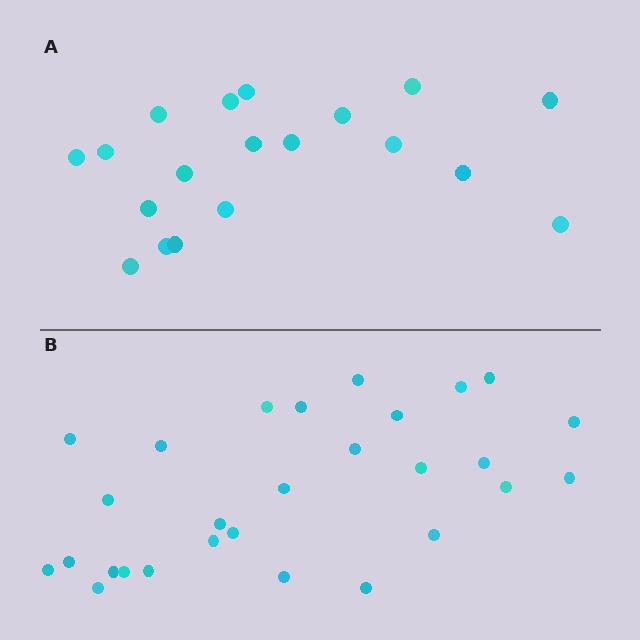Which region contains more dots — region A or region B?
Region B (the bottom region) has more dots.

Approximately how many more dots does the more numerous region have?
Region B has roughly 8 or so more dots than region A.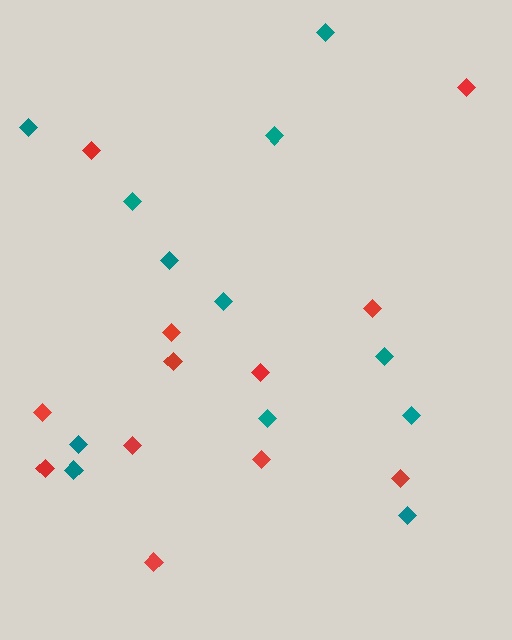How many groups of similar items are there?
There are 2 groups: one group of teal diamonds (12) and one group of red diamonds (12).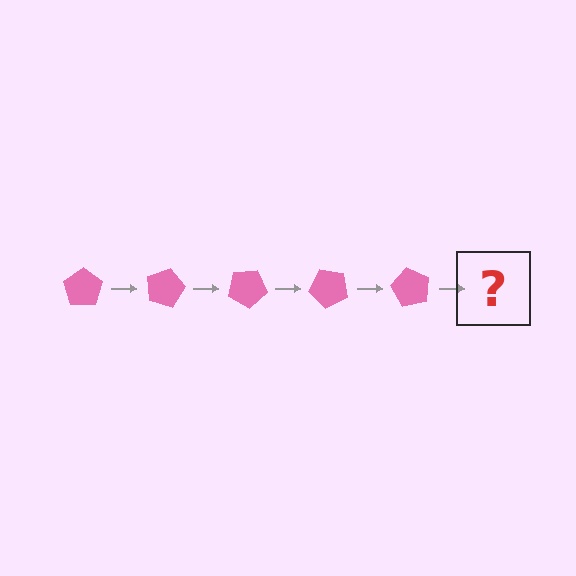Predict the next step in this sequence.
The next step is a pink pentagon rotated 75 degrees.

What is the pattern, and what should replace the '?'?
The pattern is that the pentagon rotates 15 degrees each step. The '?' should be a pink pentagon rotated 75 degrees.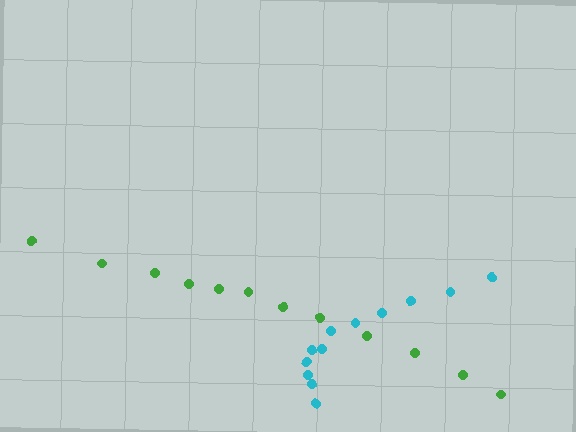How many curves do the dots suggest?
There are 2 distinct paths.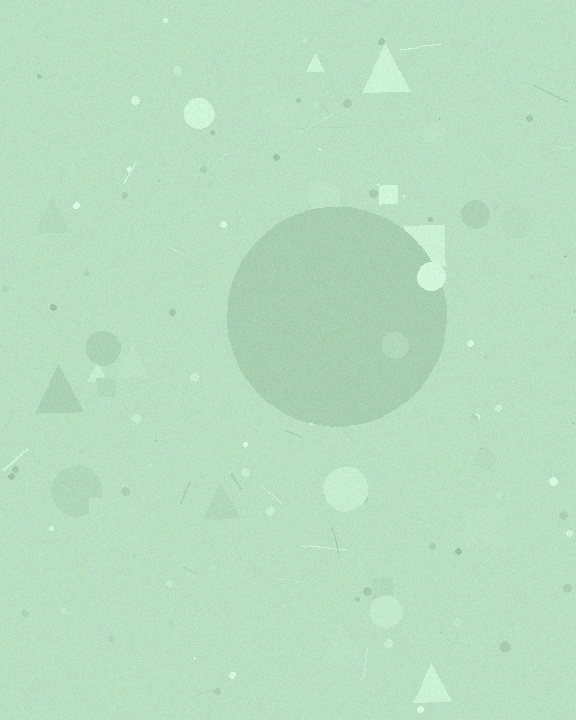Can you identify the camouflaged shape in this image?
The camouflaged shape is a circle.